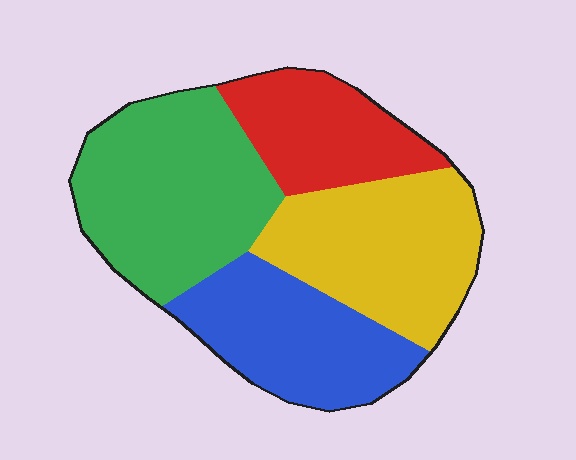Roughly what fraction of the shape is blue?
Blue takes up between a sixth and a third of the shape.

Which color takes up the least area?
Red, at roughly 20%.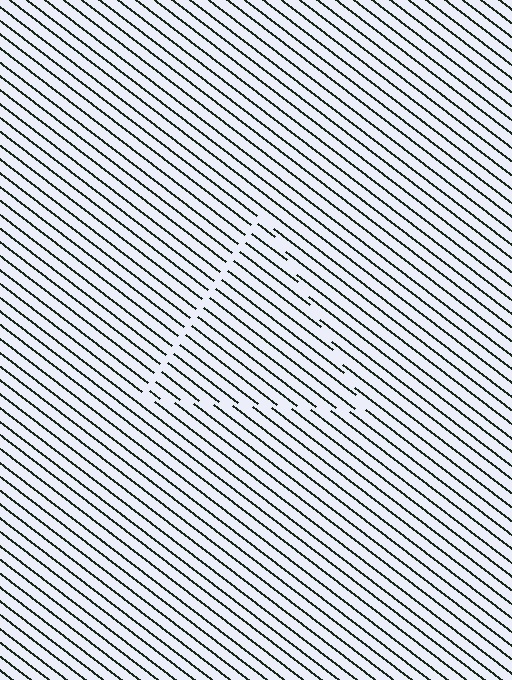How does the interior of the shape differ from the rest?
The interior of the shape contains the same grating, shifted by half a period — the contour is defined by the phase discontinuity where line-ends from the inner and outer gratings abut.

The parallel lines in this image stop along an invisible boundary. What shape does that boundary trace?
An illusory triangle. The interior of the shape contains the same grating, shifted by half a period — the contour is defined by the phase discontinuity where line-ends from the inner and outer gratings abut.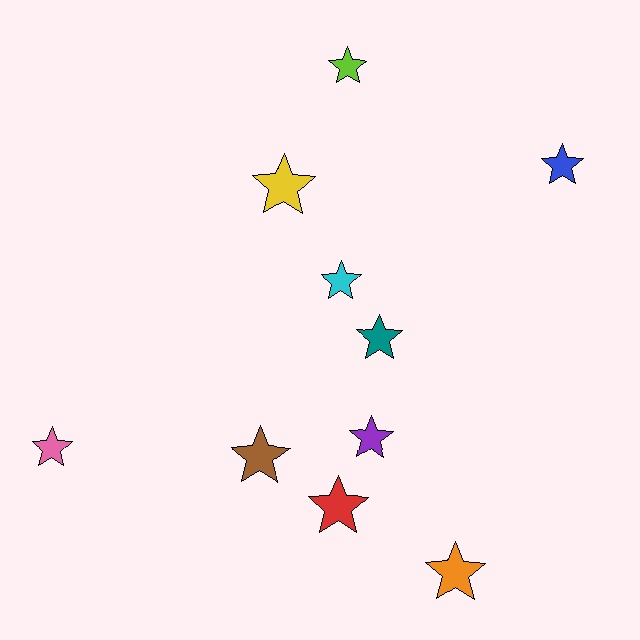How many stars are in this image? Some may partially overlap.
There are 10 stars.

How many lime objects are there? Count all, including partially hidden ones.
There is 1 lime object.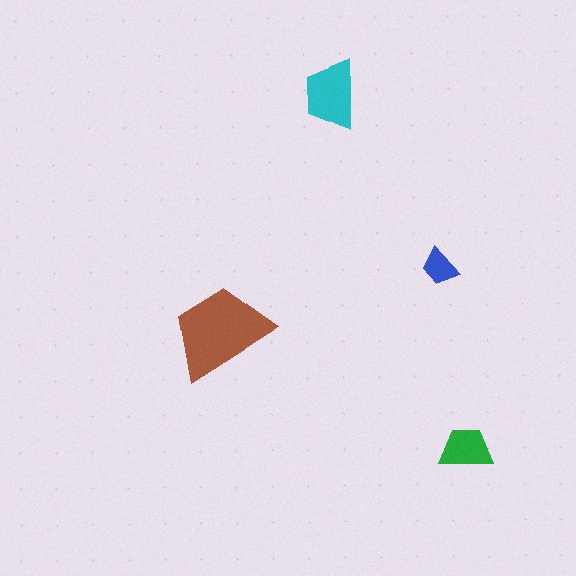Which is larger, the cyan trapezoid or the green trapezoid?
The cyan one.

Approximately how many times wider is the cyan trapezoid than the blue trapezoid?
About 2 times wider.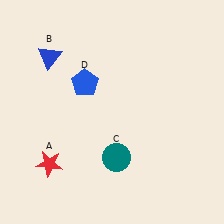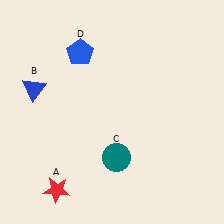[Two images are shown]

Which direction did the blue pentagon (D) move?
The blue pentagon (D) moved up.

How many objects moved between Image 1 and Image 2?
3 objects moved between the two images.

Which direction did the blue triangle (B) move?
The blue triangle (B) moved down.